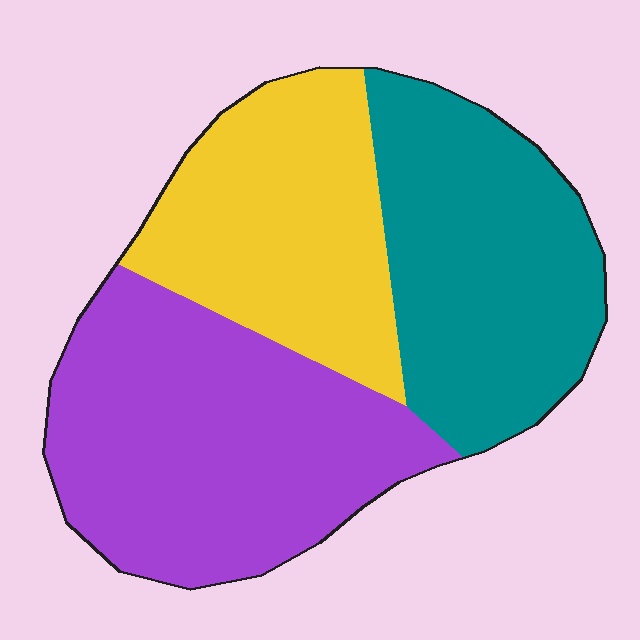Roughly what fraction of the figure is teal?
Teal covers about 30% of the figure.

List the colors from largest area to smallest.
From largest to smallest: purple, teal, yellow.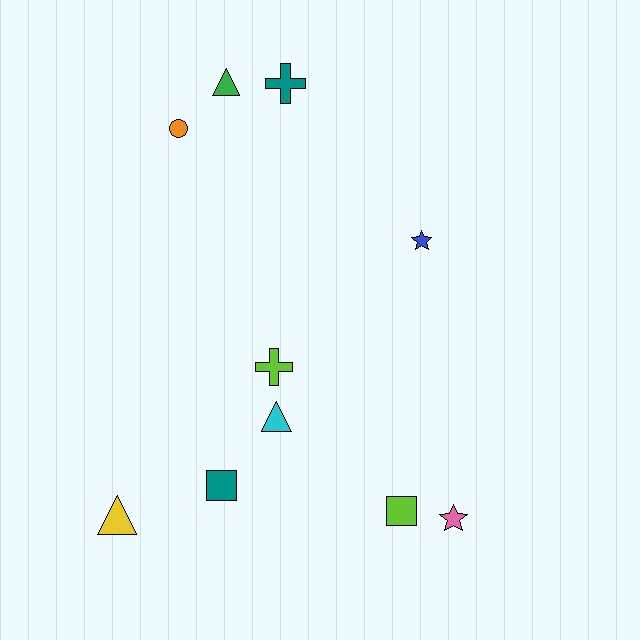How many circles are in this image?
There is 1 circle.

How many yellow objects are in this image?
There is 1 yellow object.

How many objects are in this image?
There are 10 objects.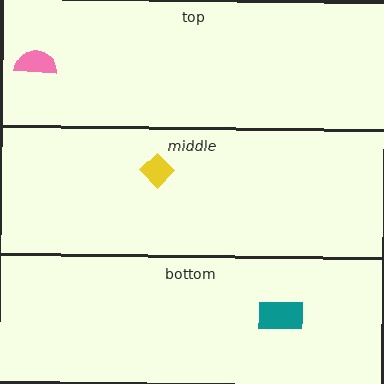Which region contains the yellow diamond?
The middle region.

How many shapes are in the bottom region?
1.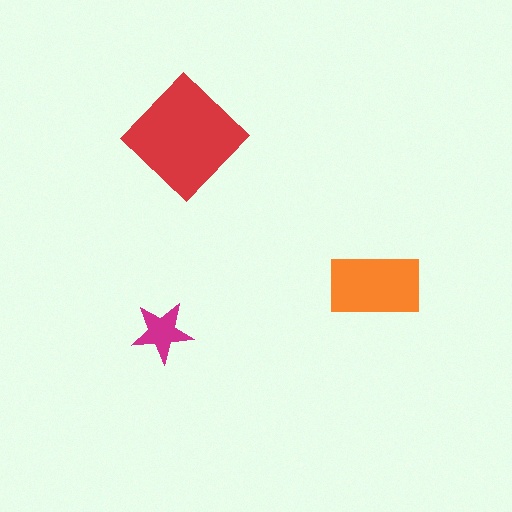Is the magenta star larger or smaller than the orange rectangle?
Smaller.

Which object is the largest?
The red diamond.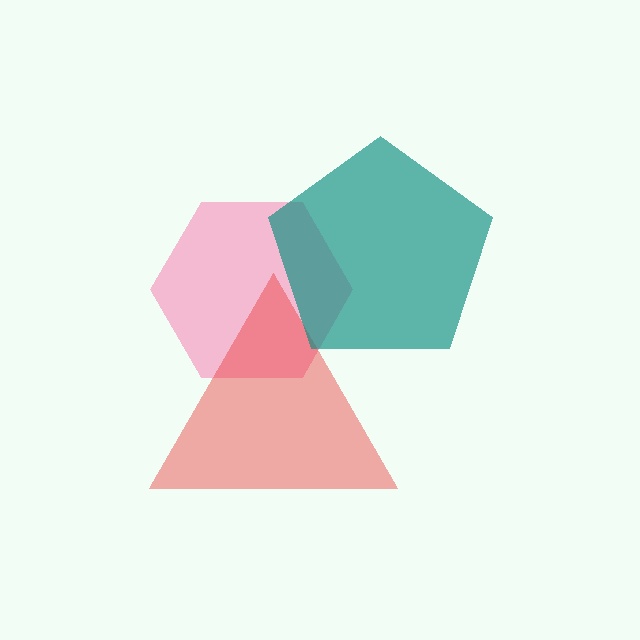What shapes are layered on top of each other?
The layered shapes are: a pink hexagon, a red triangle, a teal pentagon.